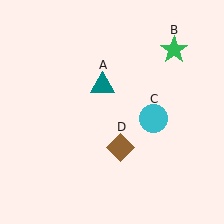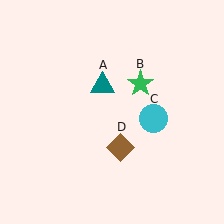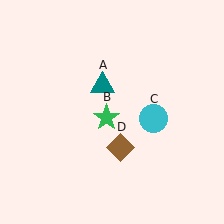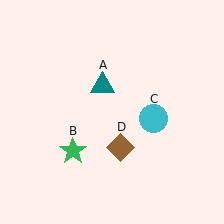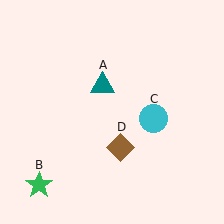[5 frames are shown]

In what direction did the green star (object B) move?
The green star (object B) moved down and to the left.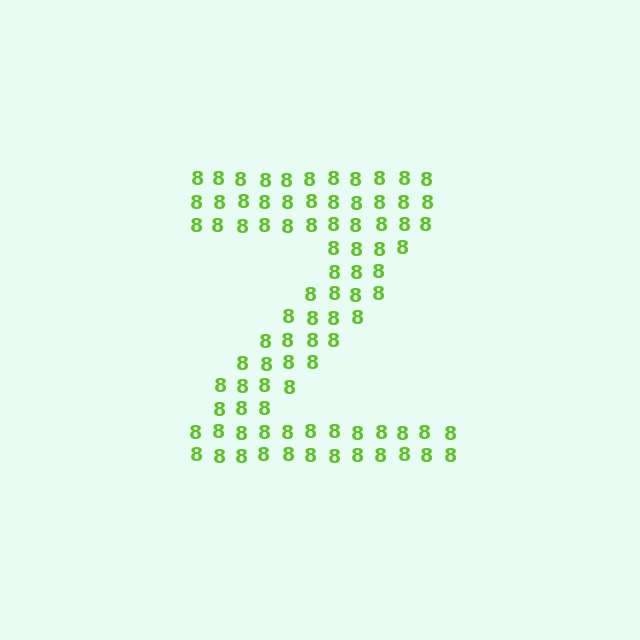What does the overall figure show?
The overall figure shows the letter Z.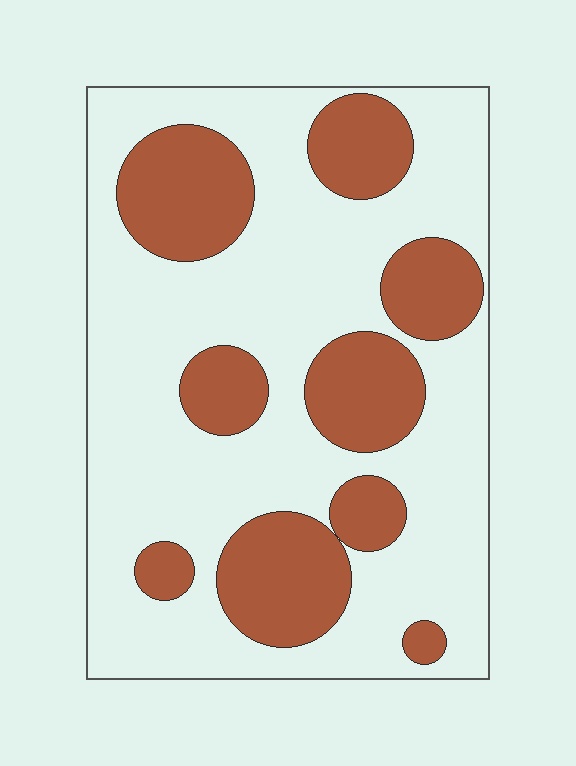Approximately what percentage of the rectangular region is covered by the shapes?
Approximately 30%.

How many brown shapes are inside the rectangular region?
9.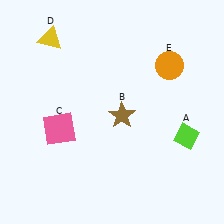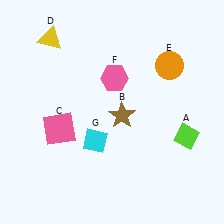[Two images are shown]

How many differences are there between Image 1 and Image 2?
There are 2 differences between the two images.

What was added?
A pink hexagon (F), a cyan diamond (G) were added in Image 2.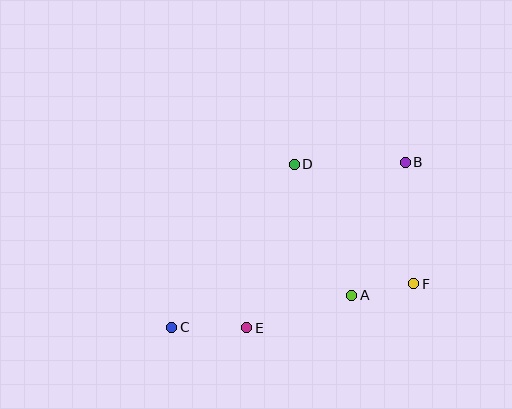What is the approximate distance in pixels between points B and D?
The distance between B and D is approximately 111 pixels.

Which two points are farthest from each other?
Points B and C are farthest from each other.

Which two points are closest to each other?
Points A and F are closest to each other.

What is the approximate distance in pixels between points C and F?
The distance between C and F is approximately 246 pixels.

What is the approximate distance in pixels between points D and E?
The distance between D and E is approximately 170 pixels.